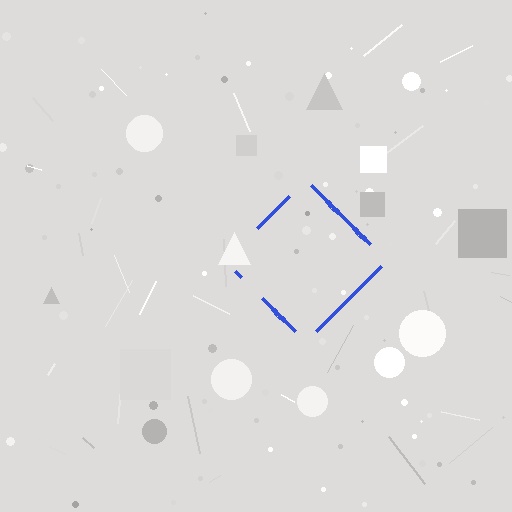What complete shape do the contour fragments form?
The contour fragments form a diamond.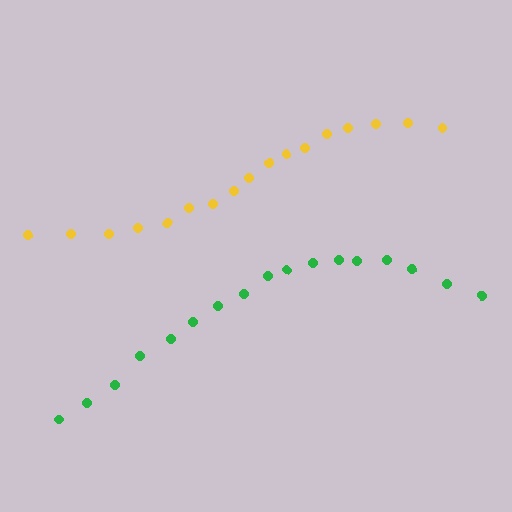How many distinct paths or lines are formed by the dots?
There are 2 distinct paths.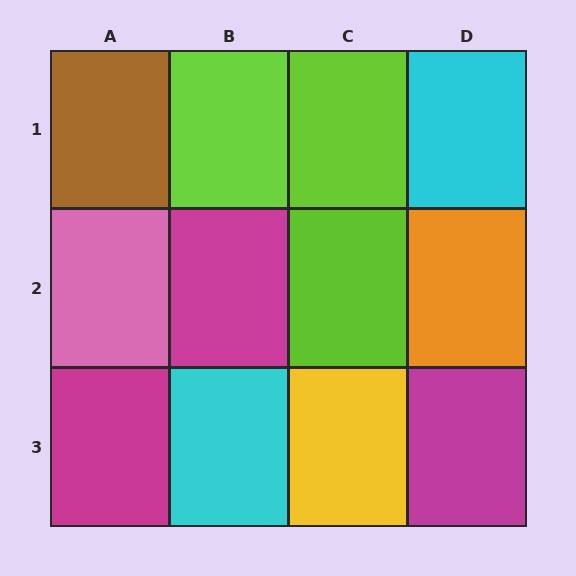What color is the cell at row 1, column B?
Lime.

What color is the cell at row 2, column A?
Pink.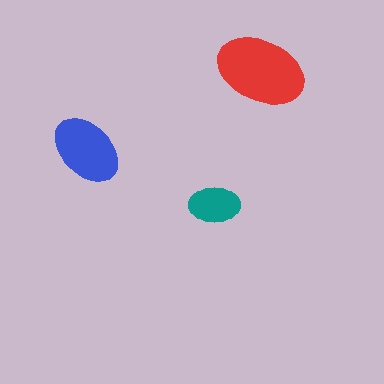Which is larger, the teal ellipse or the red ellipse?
The red one.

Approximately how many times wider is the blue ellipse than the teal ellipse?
About 1.5 times wider.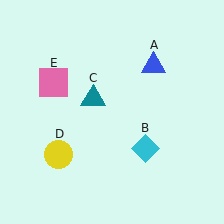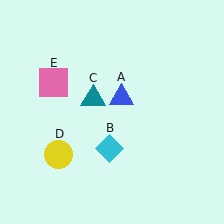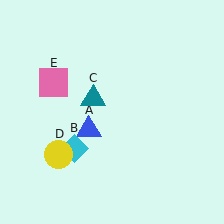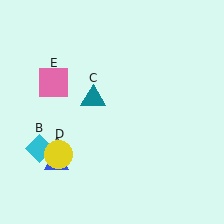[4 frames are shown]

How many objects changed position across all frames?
2 objects changed position: blue triangle (object A), cyan diamond (object B).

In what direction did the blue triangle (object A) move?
The blue triangle (object A) moved down and to the left.